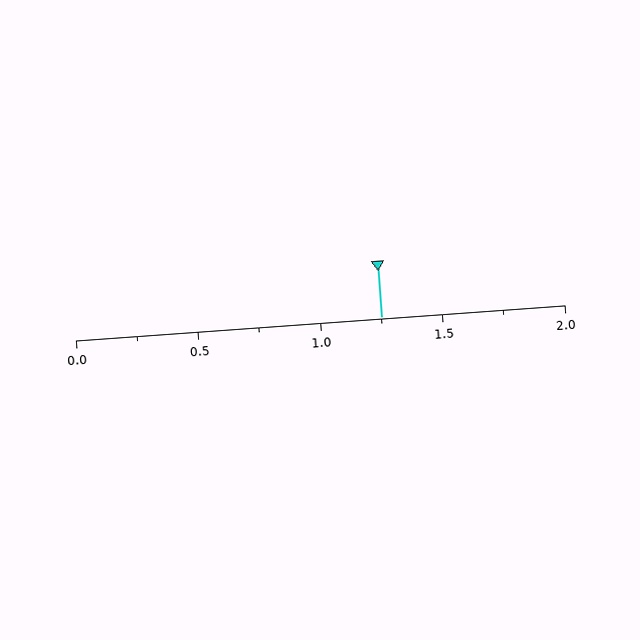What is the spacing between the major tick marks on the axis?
The major ticks are spaced 0.5 apart.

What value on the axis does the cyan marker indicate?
The marker indicates approximately 1.25.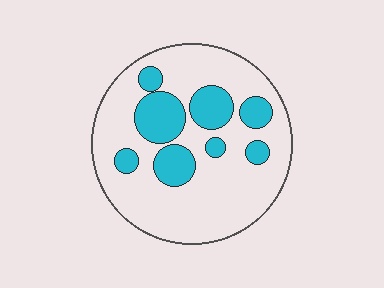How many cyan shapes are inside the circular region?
8.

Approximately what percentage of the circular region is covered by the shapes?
Approximately 25%.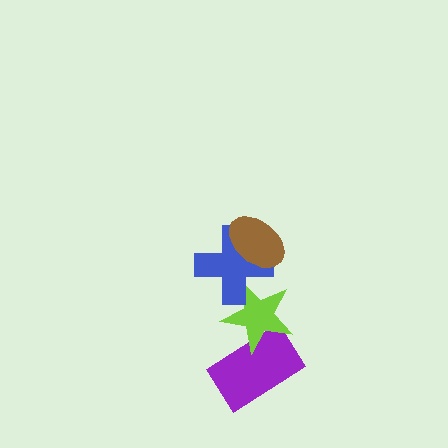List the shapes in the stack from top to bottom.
From top to bottom: the brown ellipse, the blue cross, the lime star, the purple rectangle.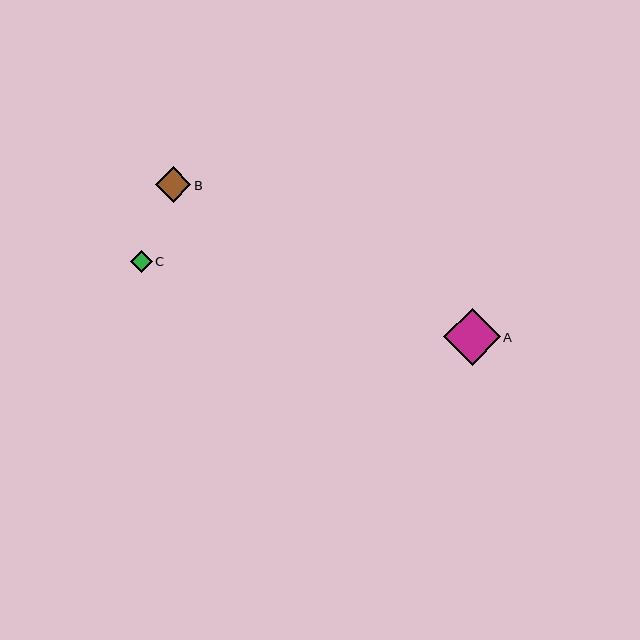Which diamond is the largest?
Diamond A is the largest with a size of approximately 57 pixels.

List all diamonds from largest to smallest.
From largest to smallest: A, B, C.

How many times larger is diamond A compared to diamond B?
Diamond A is approximately 1.6 times the size of diamond B.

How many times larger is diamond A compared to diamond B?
Diamond A is approximately 1.6 times the size of diamond B.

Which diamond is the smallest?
Diamond C is the smallest with a size of approximately 22 pixels.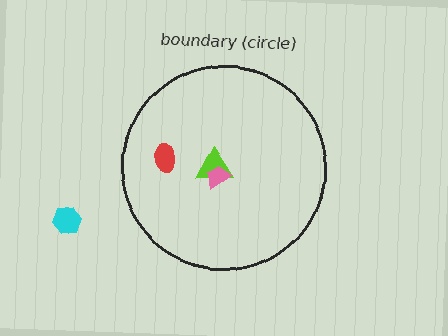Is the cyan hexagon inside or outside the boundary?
Outside.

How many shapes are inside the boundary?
3 inside, 1 outside.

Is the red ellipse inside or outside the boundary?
Inside.